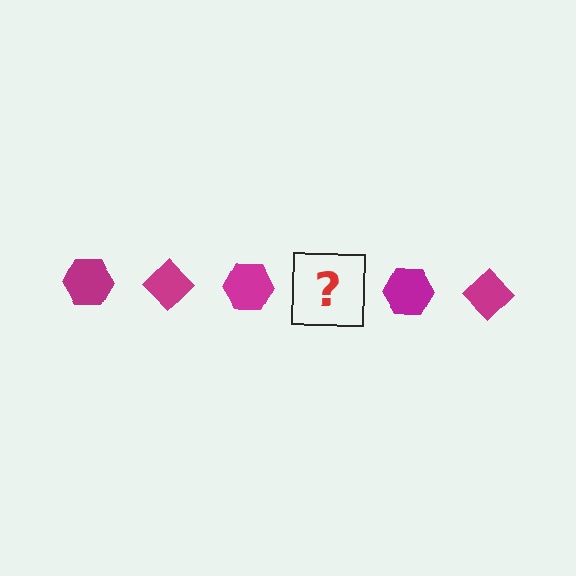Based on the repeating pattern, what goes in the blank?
The blank should be a magenta diamond.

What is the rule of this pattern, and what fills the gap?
The rule is that the pattern cycles through hexagon, diamond shapes in magenta. The gap should be filled with a magenta diamond.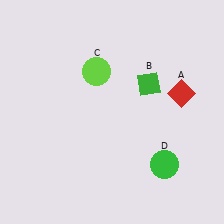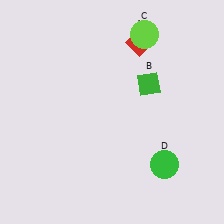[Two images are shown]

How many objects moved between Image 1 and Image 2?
2 objects moved between the two images.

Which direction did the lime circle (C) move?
The lime circle (C) moved right.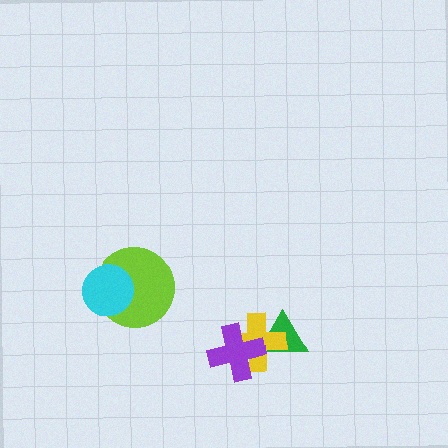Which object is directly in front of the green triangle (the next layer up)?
The yellow cross is directly in front of the green triangle.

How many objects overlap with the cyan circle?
1 object overlaps with the cyan circle.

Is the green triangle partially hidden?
Yes, it is partially covered by another shape.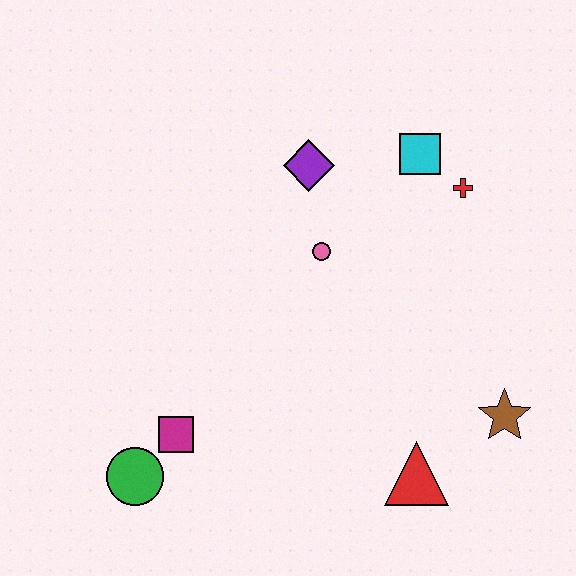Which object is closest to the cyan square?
The red cross is closest to the cyan square.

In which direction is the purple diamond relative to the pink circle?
The purple diamond is above the pink circle.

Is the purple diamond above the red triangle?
Yes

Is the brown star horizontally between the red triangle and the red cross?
No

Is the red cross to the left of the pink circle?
No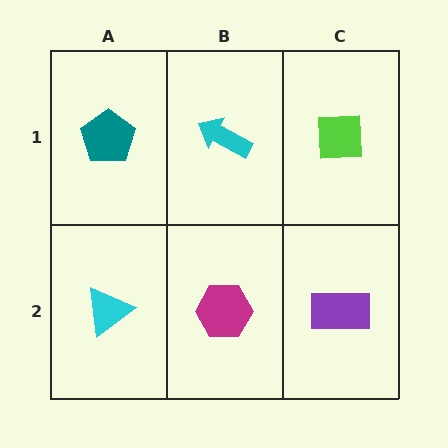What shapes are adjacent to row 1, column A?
A cyan triangle (row 2, column A), a cyan arrow (row 1, column B).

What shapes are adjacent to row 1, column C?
A purple rectangle (row 2, column C), a cyan arrow (row 1, column B).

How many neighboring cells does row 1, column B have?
3.